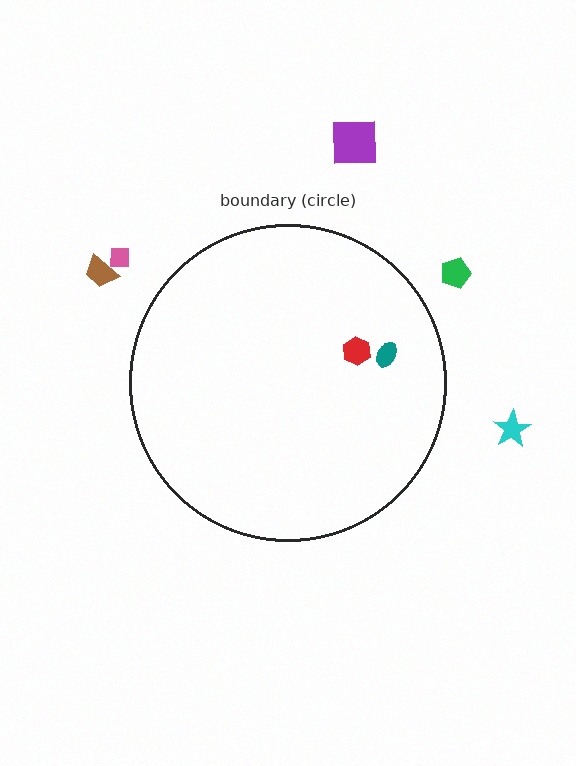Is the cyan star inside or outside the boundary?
Outside.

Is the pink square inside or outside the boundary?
Outside.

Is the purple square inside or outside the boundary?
Outside.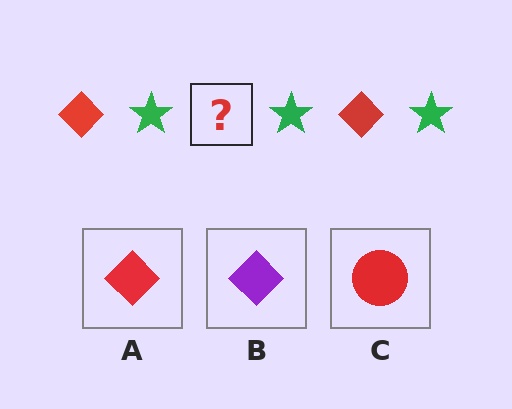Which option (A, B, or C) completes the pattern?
A.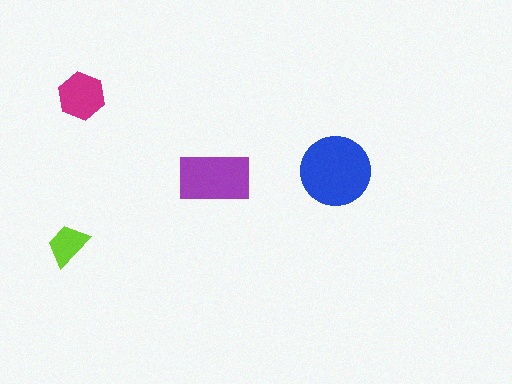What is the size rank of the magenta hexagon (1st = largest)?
3rd.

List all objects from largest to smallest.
The blue circle, the purple rectangle, the magenta hexagon, the lime trapezoid.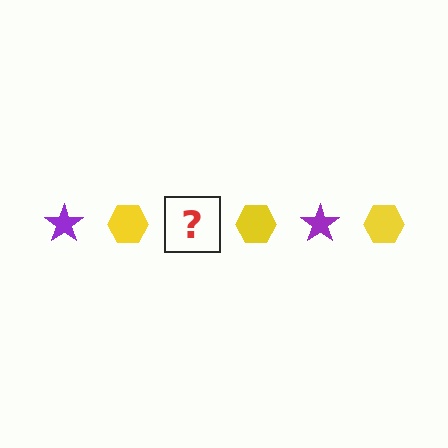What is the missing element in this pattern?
The missing element is a purple star.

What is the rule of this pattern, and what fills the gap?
The rule is that the pattern alternates between purple star and yellow hexagon. The gap should be filled with a purple star.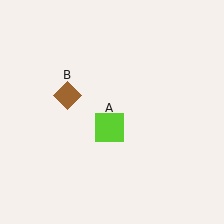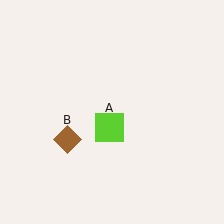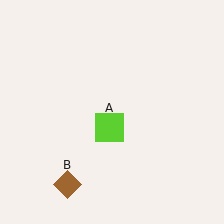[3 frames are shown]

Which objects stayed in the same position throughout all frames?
Lime square (object A) remained stationary.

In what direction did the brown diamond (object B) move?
The brown diamond (object B) moved down.